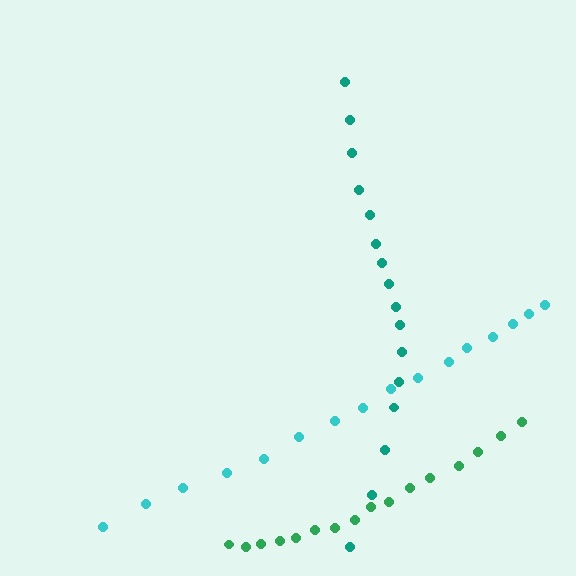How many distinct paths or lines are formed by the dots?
There are 3 distinct paths.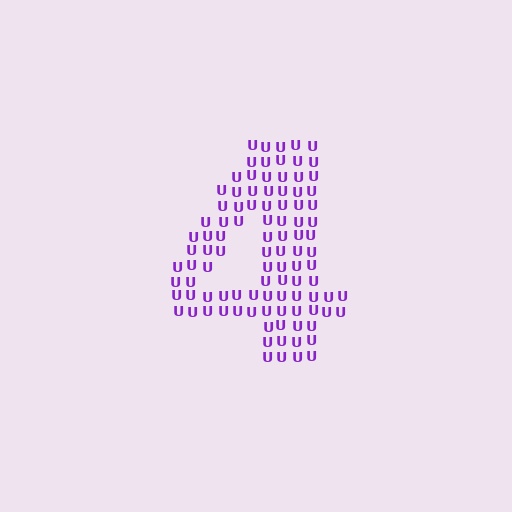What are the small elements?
The small elements are letter U's.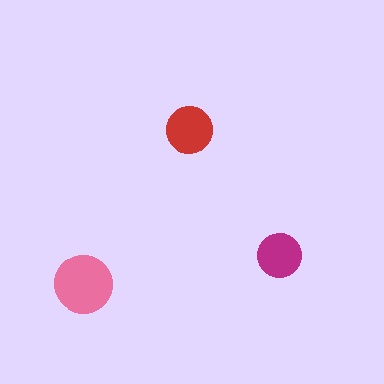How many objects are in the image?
There are 3 objects in the image.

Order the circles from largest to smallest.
the pink one, the red one, the magenta one.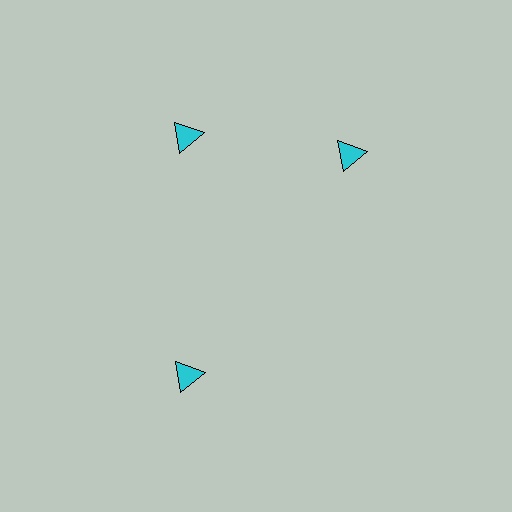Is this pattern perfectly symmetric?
No. The 3 cyan triangles are arranged in a ring, but one element near the 3 o'clock position is rotated out of alignment along the ring, breaking the 3-fold rotational symmetry.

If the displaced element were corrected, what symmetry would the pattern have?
It would have 3-fold rotational symmetry — the pattern would map onto itself every 120 degrees.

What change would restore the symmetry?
The symmetry would be restored by rotating it back into even spacing with its neighbors so that all 3 triangles sit at equal angles and equal distance from the center.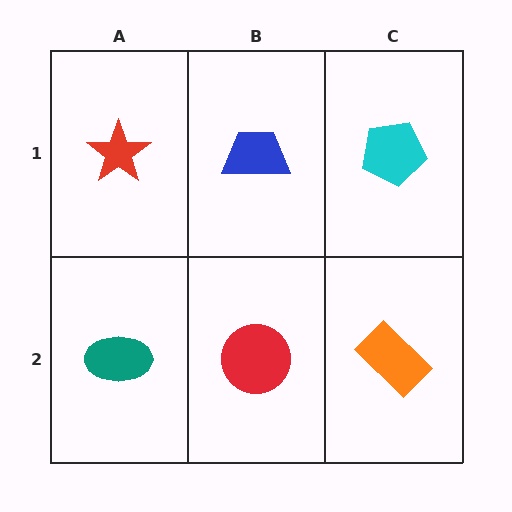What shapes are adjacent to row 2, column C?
A cyan pentagon (row 1, column C), a red circle (row 2, column B).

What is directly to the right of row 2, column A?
A red circle.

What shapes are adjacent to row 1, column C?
An orange rectangle (row 2, column C), a blue trapezoid (row 1, column B).